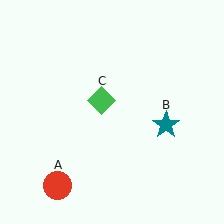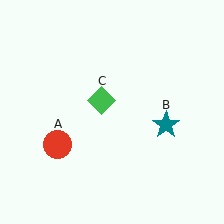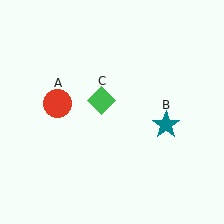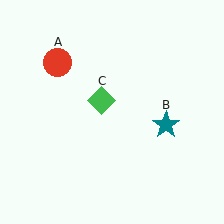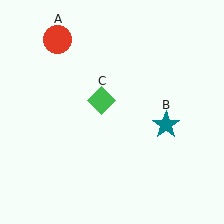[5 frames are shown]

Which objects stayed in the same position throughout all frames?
Teal star (object B) and green diamond (object C) remained stationary.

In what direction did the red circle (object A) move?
The red circle (object A) moved up.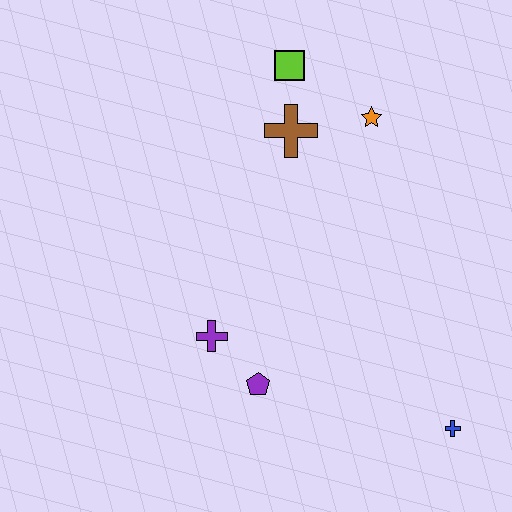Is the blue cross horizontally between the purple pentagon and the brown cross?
No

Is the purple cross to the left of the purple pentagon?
Yes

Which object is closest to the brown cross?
The lime square is closest to the brown cross.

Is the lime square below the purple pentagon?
No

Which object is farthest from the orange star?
The blue cross is farthest from the orange star.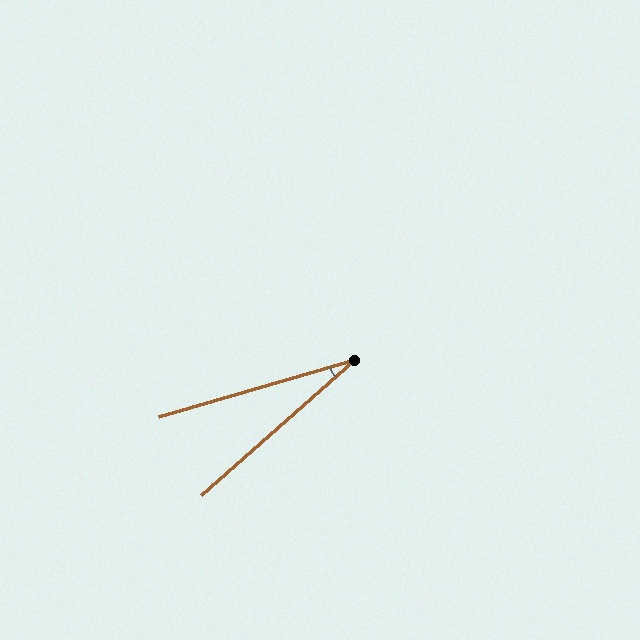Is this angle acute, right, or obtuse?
It is acute.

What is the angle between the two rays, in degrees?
Approximately 25 degrees.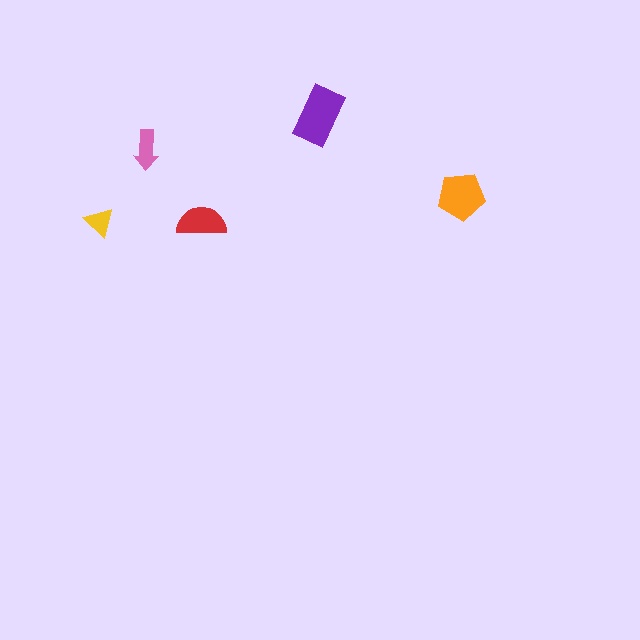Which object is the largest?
The purple rectangle.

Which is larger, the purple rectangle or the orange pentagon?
The purple rectangle.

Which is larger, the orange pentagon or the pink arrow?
The orange pentagon.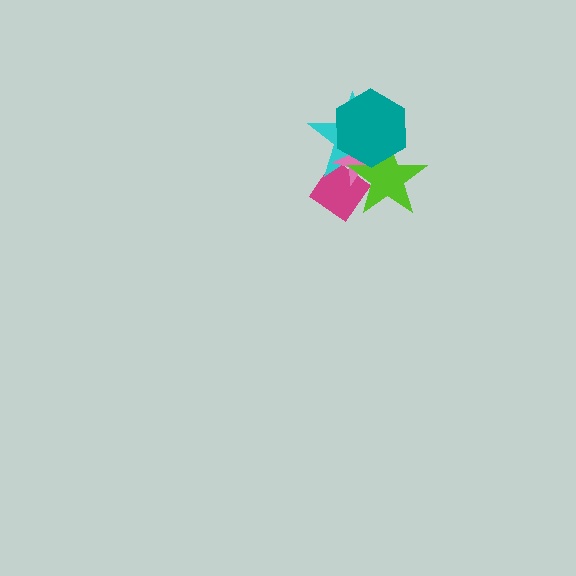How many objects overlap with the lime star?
4 objects overlap with the lime star.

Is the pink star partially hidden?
Yes, it is partially covered by another shape.